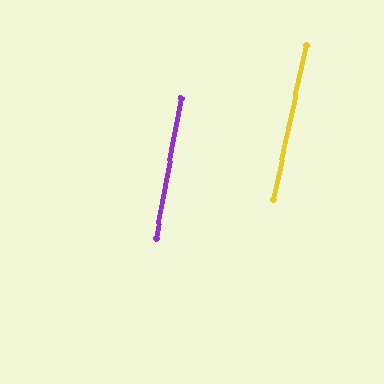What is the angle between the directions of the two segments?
Approximately 2 degrees.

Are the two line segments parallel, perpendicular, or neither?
Parallel — their directions differ by only 1.6°.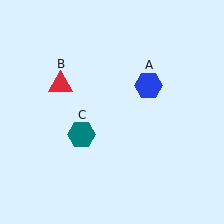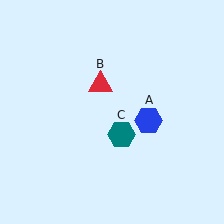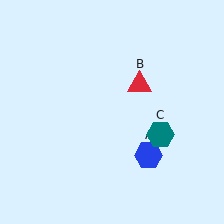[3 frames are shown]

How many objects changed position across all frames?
3 objects changed position: blue hexagon (object A), red triangle (object B), teal hexagon (object C).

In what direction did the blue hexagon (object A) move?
The blue hexagon (object A) moved down.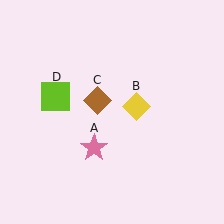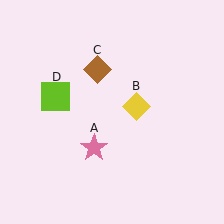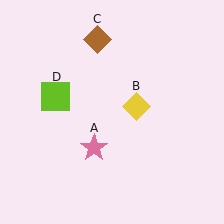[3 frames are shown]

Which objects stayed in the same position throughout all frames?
Pink star (object A) and yellow diamond (object B) and lime square (object D) remained stationary.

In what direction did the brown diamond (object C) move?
The brown diamond (object C) moved up.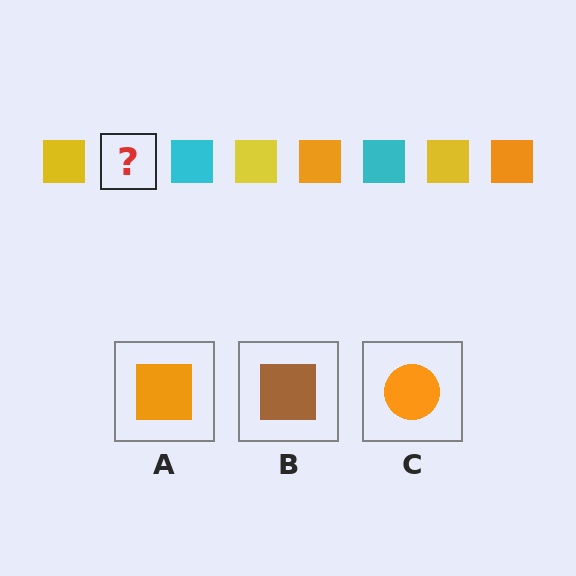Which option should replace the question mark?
Option A.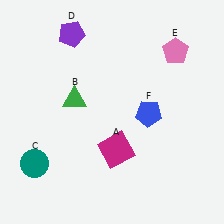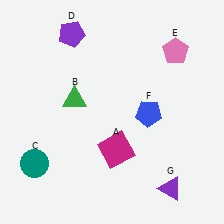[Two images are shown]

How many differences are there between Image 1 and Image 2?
There is 1 difference between the two images.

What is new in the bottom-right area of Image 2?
A purple triangle (G) was added in the bottom-right area of Image 2.